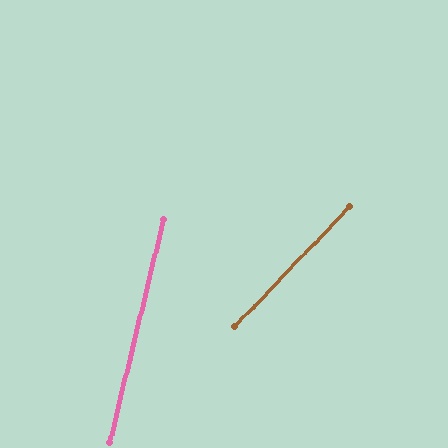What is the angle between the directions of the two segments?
Approximately 30 degrees.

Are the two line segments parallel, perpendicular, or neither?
Neither parallel nor perpendicular — they differ by about 30°.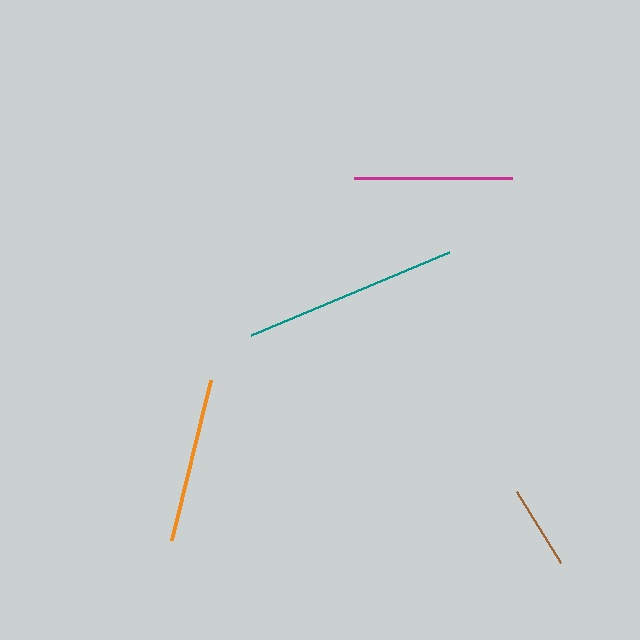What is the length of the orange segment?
The orange segment is approximately 164 pixels long.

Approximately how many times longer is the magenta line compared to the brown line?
The magenta line is approximately 1.9 times the length of the brown line.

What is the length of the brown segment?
The brown segment is approximately 83 pixels long.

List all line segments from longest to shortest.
From longest to shortest: teal, orange, magenta, brown.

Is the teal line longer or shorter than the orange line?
The teal line is longer than the orange line.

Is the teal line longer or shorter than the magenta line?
The teal line is longer than the magenta line.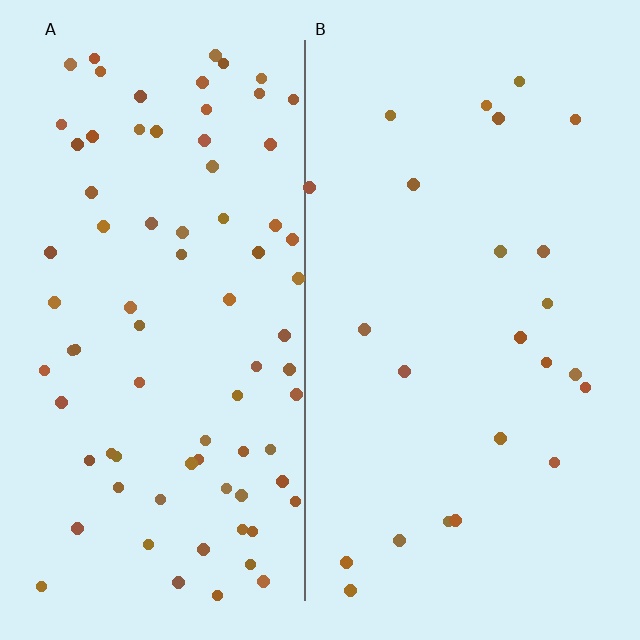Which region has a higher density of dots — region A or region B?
A (the left).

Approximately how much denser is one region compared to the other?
Approximately 3.3× — region A over region B.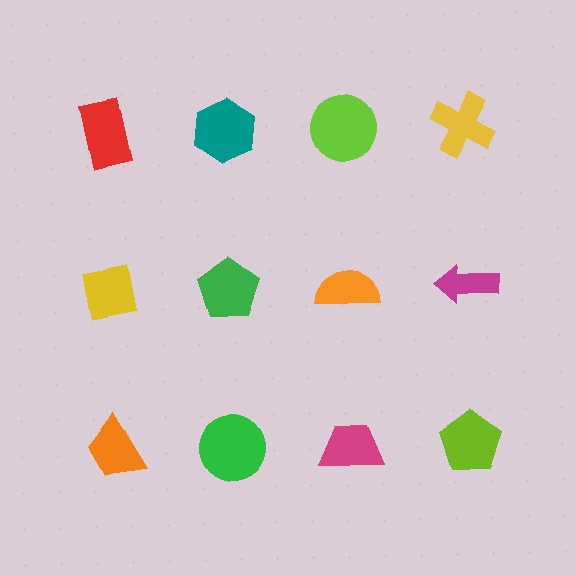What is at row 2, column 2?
A green pentagon.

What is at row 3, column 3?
A magenta trapezoid.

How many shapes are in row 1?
4 shapes.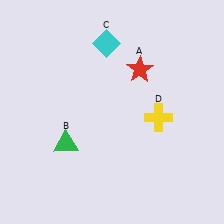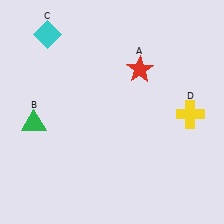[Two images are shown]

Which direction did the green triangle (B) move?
The green triangle (B) moved left.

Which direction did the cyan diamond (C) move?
The cyan diamond (C) moved left.